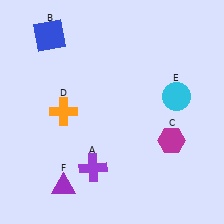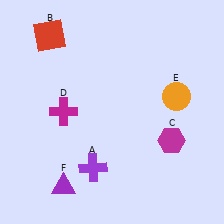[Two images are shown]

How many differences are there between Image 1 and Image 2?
There are 3 differences between the two images.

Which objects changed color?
B changed from blue to red. D changed from orange to magenta. E changed from cyan to orange.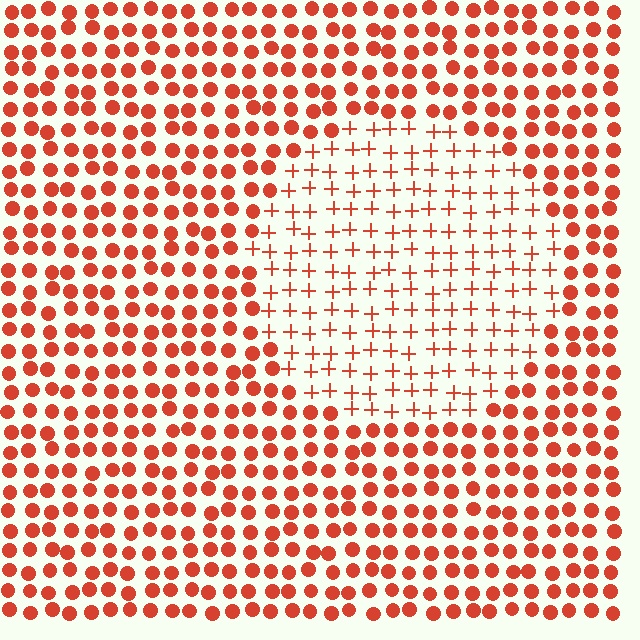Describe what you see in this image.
The image is filled with small red elements arranged in a uniform grid. A circle-shaped region contains plus signs, while the surrounding area contains circles. The boundary is defined purely by the change in element shape.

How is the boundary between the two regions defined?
The boundary is defined by a change in element shape: plus signs inside vs. circles outside. All elements share the same color and spacing.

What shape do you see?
I see a circle.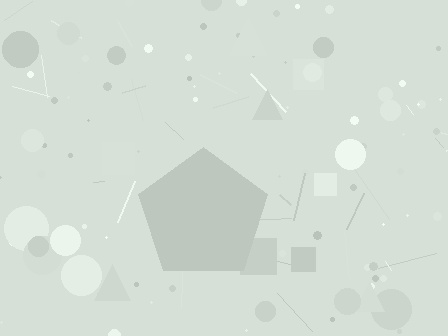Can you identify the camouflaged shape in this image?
The camouflaged shape is a pentagon.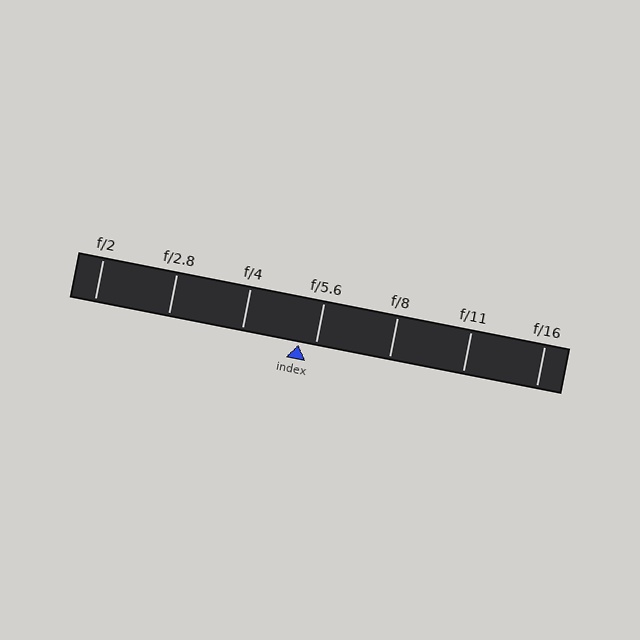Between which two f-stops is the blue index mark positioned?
The index mark is between f/4 and f/5.6.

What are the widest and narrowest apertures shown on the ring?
The widest aperture shown is f/2 and the narrowest is f/16.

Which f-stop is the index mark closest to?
The index mark is closest to f/5.6.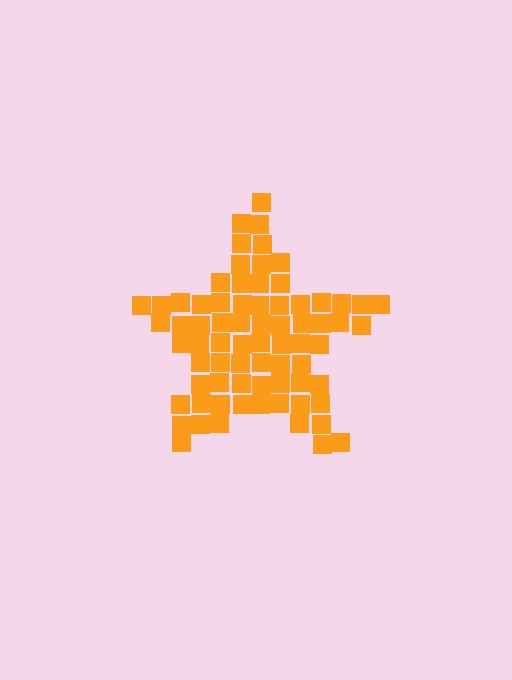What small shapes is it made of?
It is made of small squares.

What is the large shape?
The large shape is a star.